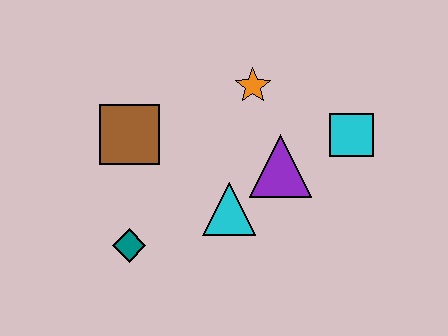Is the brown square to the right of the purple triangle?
No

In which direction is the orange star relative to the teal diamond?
The orange star is above the teal diamond.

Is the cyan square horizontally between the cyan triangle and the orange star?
No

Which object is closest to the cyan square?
The purple triangle is closest to the cyan square.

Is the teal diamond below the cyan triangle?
Yes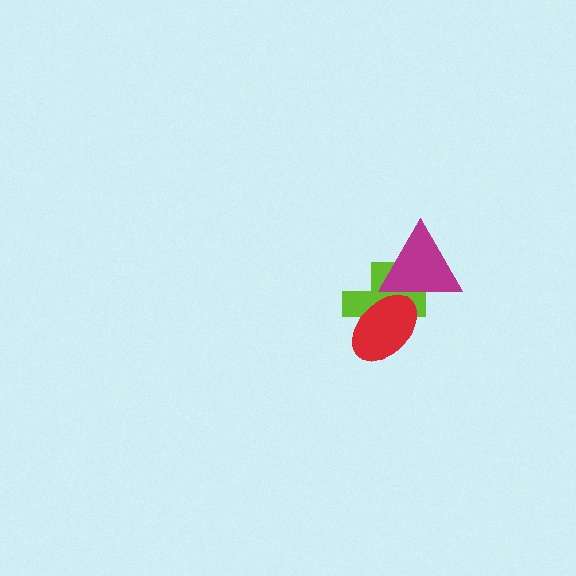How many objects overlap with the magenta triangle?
2 objects overlap with the magenta triangle.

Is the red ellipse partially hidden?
Yes, it is partially covered by another shape.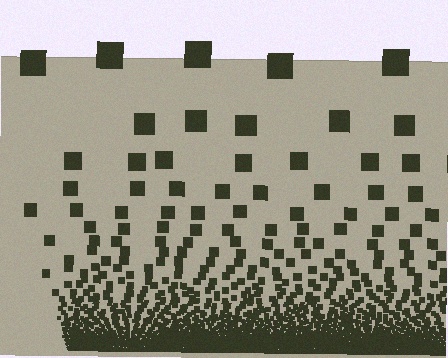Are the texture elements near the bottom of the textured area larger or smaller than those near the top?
Smaller. The gradient is inverted — elements near the bottom are smaller and denser.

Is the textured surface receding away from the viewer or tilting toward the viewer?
The surface appears to tilt toward the viewer. Texture elements get larger and sparser toward the top.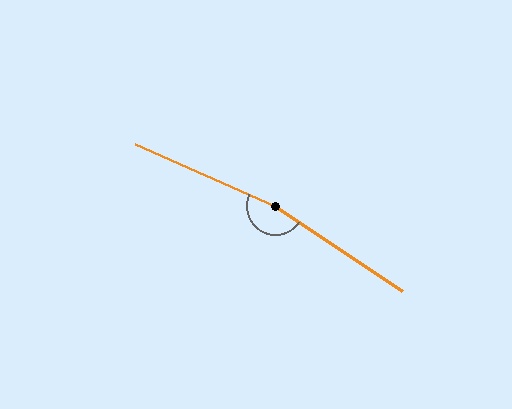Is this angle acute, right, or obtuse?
It is obtuse.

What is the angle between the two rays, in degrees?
Approximately 170 degrees.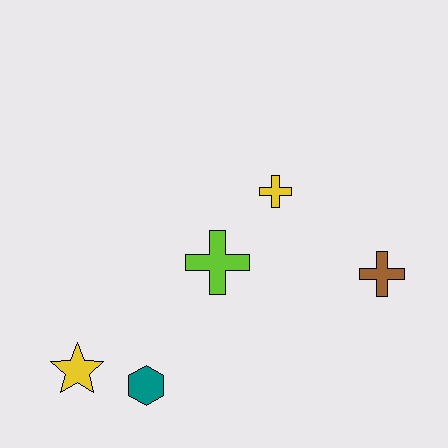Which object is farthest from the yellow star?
The brown cross is farthest from the yellow star.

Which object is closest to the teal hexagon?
The yellow star is closest to the teal hexagon.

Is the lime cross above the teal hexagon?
Yes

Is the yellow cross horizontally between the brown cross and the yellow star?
Yes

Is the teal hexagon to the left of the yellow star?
No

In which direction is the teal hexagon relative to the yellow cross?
The teal hexagon is below the yellow cross.